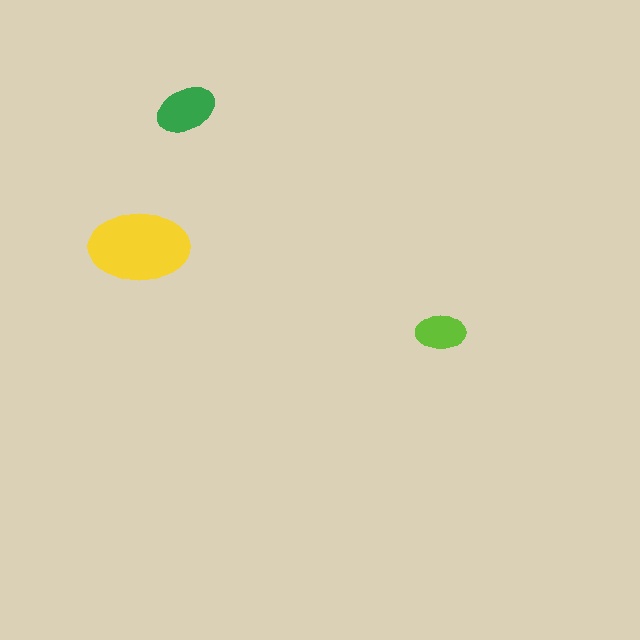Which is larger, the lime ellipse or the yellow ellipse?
The yellow one.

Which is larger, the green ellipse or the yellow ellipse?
The yellow one.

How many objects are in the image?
There are 3 objects in the image.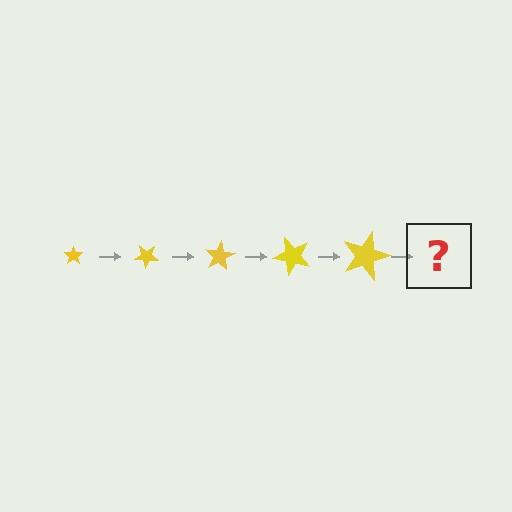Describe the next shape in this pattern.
It should be a star, larger than the previous one and rotated 200 degrees from the start.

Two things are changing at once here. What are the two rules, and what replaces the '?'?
The two rules are that the star grows larger each step and it rotates 40 degrees each step. The '?' should be a star, larger than the previous one and rotated 200 degrees from the start.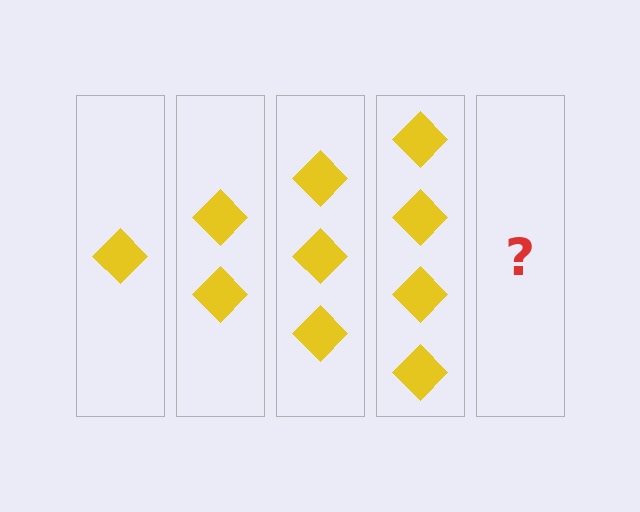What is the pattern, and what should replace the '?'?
The pattern is that each step adds one more diamond. The '?' should be 5 diamonds.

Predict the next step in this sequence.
The next step is 5 diamonds.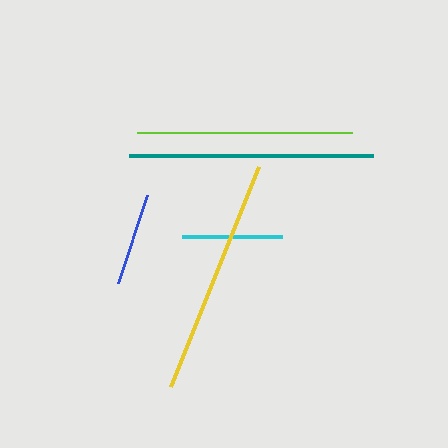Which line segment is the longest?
The teal line is the longest at approximately 244 pixels.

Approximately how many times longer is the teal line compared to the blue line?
The teal line is approximately 2.7 times the length of the blue line.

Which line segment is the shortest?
The blue line is the shortest at approximately 92 pixels.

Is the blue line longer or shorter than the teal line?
The teal line is longer than the blue line.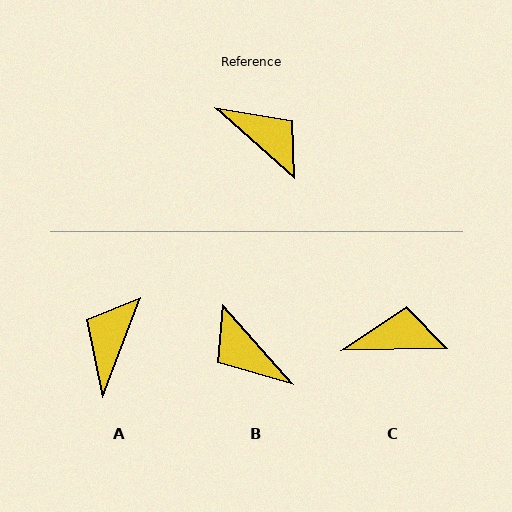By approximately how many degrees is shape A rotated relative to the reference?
Approximately 110 degrees counter-clockwise.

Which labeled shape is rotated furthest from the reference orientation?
B, about 173 degrees away.